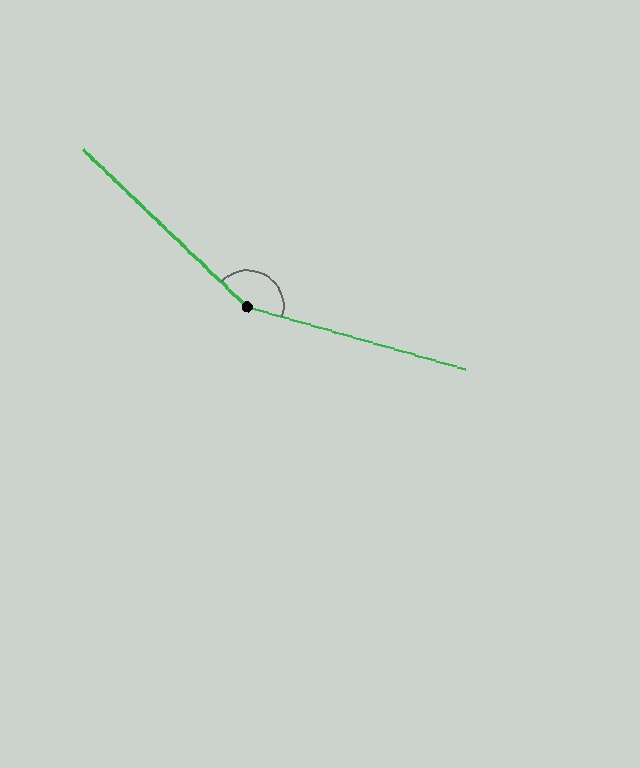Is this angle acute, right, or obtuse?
It is obtuse.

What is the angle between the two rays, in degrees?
Approximately 152 degrees.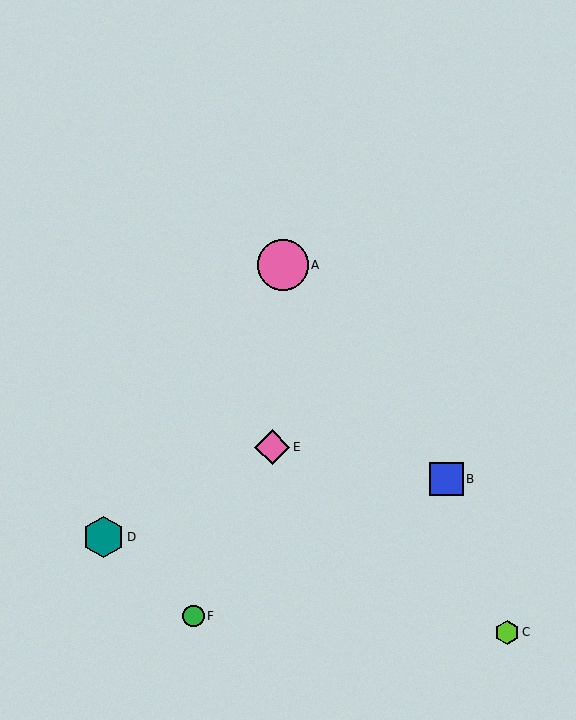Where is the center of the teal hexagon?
The center of the teal hexagon is at (103, 537).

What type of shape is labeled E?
Shape E is a pink diamond.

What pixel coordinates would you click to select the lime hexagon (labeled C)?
Click at (507, 632) to select the lime hexagon C.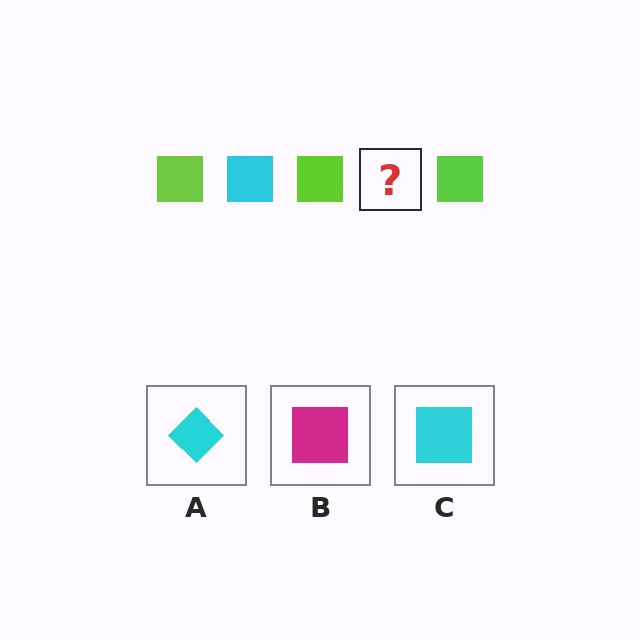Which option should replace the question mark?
Option C.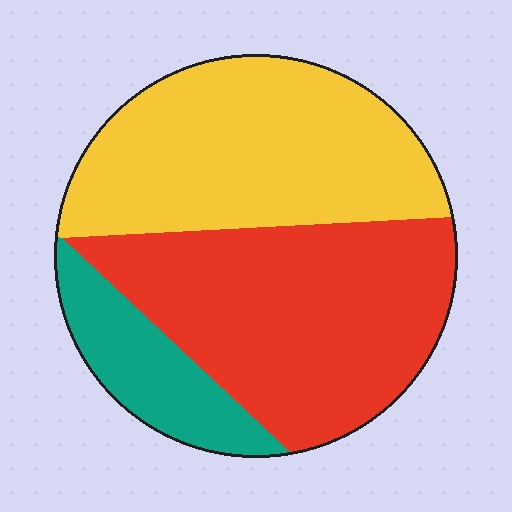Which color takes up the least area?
Teal, at roughly 15%.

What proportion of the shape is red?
Red takes up between a quarter and a half of the shape.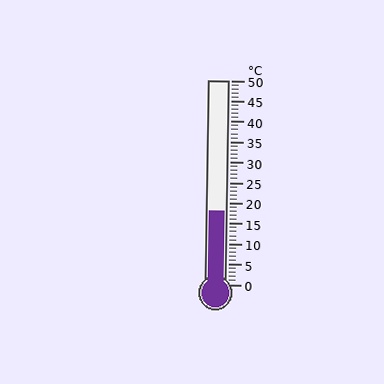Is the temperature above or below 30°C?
The temperature is below 30°C.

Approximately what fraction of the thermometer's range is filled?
The thermometer is filled to approximately 35% of its range.